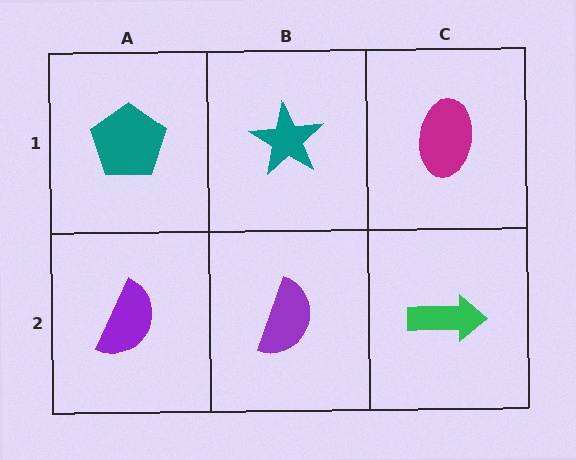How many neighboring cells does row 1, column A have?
2.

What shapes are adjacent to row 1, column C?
A green arrow (row 2, column C), a teal star (row 1, column B).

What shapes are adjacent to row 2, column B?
A teal star (row 1, column B), a purple semicircle (row 2, column A), a green arrow (row 2, column C).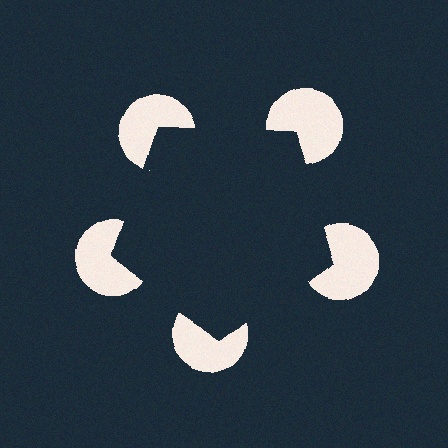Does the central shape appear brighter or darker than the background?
It typically appears slightly darker than the background, even though no actual brightness change is drawn.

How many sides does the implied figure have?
5 sides.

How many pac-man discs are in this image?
There are 5 — one at each vertex of the illusory pentagon.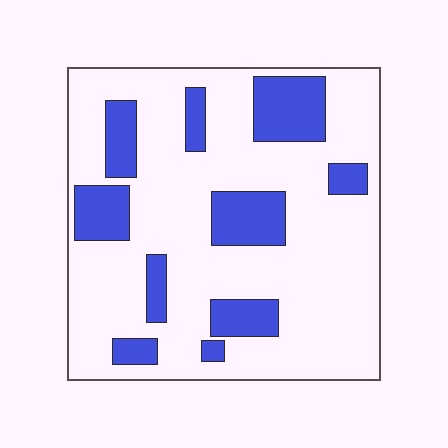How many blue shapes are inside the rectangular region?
10.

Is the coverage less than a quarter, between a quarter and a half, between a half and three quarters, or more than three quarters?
Less than a quarter.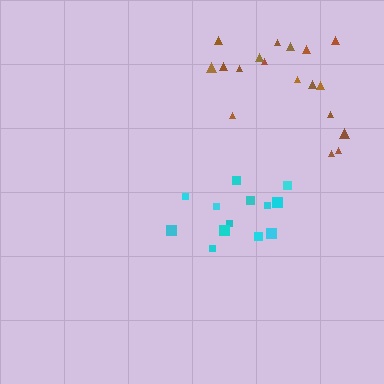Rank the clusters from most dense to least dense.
cyan, brown.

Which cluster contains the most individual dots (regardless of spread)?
Brown (18).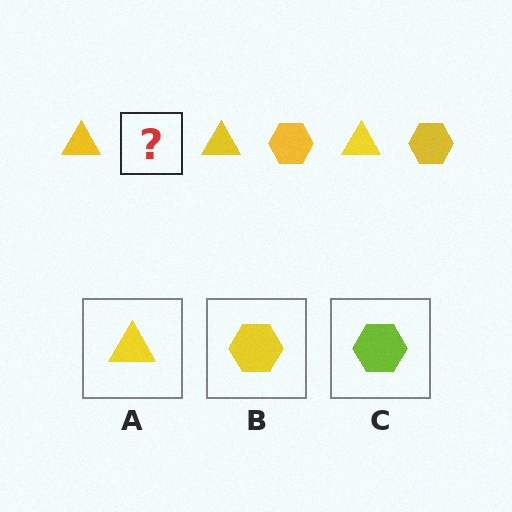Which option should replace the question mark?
Option B.